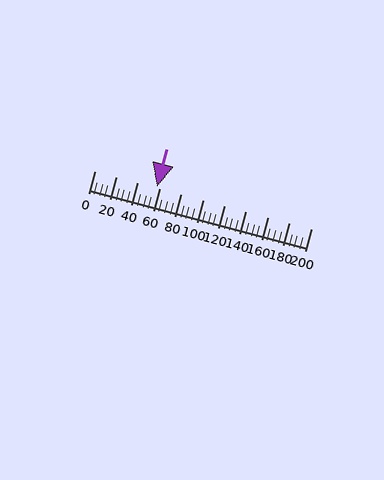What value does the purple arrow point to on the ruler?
The purple arrow points to approximately 58.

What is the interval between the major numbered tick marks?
The major tick marks are spaced 20 units apart.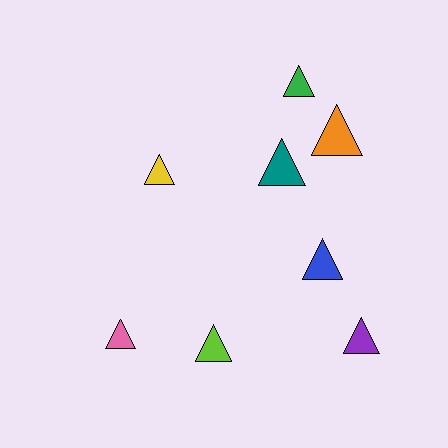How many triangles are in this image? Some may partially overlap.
There are 8 triangles.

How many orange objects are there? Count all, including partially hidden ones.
There is 1 orange object.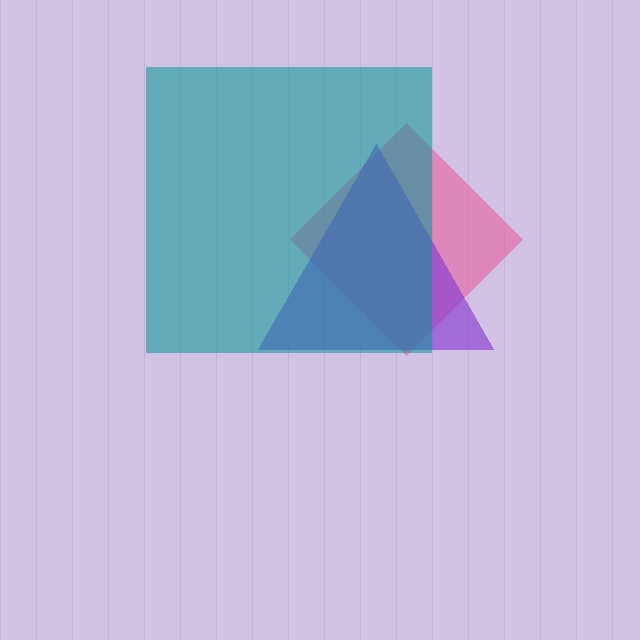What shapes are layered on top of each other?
The layered shapes are: a pink diamond, a purple triangle, a teal square.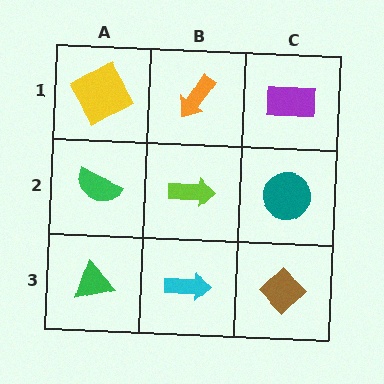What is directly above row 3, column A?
A green semicircle.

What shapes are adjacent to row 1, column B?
A lime arrow (row 2, column B), a yellow square (row 1, column A), a purple rectangle (row 1, column C).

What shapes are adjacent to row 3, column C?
A teal circle (row 2, column C), a cyan arrow (row 3, column B).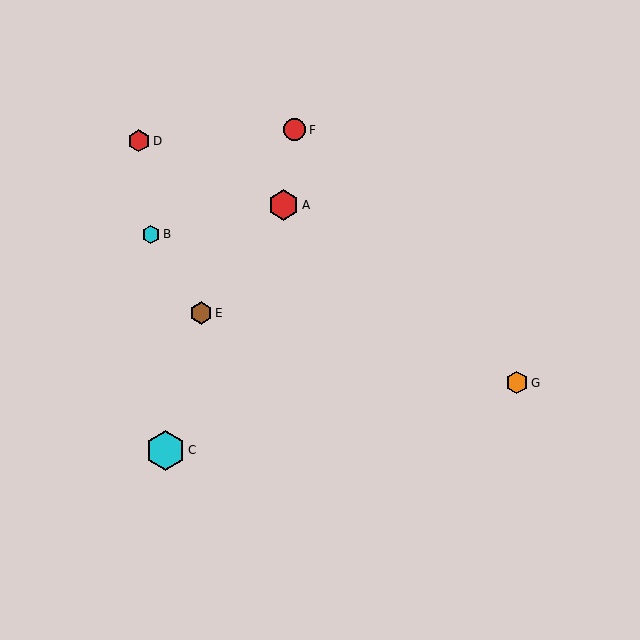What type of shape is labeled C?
Shape C is a cyan hexagon.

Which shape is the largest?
The cyan hexagon (labeled C) is the largest.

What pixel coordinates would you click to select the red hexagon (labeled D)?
Click at (139, 141) to select the red hexagon D.